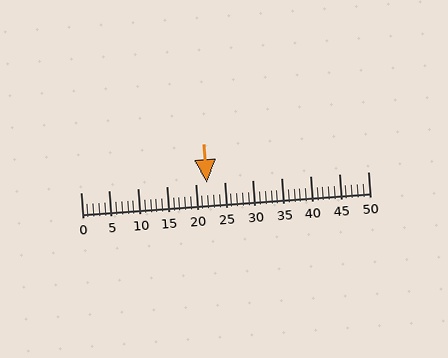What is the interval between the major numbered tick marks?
The major tick marks are spaced 5 units apart.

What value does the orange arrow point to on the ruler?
The orange arrow points to approximately 22.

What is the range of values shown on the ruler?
The ruler shows values from 0 to 50.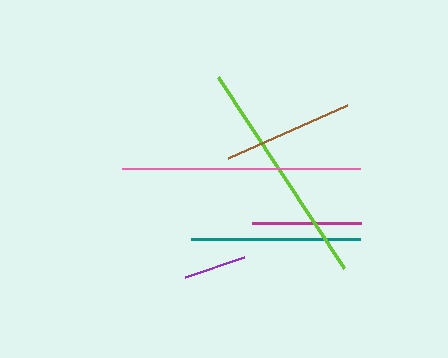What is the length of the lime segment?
The lime segment is approximately 229 pixels long.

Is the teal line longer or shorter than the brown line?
The teal line is longer than the brown line.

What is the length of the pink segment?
The pink segment is approximately 239 pixels long.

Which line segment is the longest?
The pink line is the longest at approximately 239 pixels.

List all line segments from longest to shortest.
From longest to shortest: pink, lime, teal, brown, magenta, purple.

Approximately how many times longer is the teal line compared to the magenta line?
The teal line is approximately 1.6 times the length of the magenta line.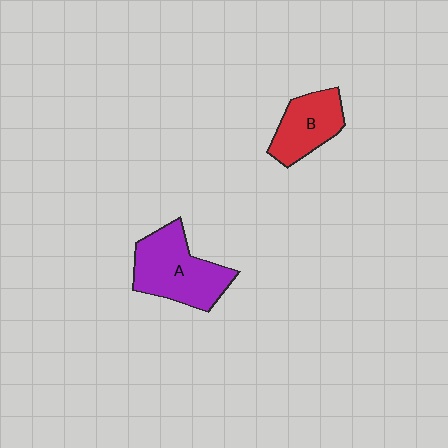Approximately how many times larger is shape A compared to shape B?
Approximately 1.5 times.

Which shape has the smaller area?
Shape B (red).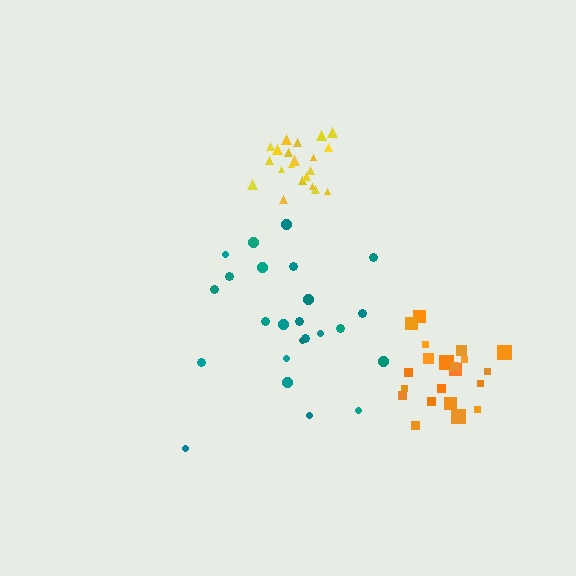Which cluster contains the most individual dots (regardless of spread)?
Teal (24).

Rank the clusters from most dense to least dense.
orange, yellow, teal.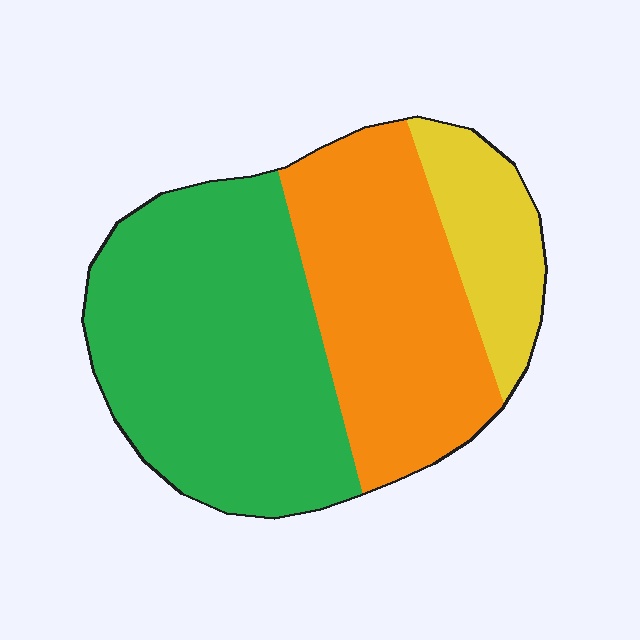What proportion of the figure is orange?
Orange takes up between a quarter and a half of the figure.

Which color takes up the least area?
Yellow, at roughly 15%.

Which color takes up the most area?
Green, at roughly 50%.